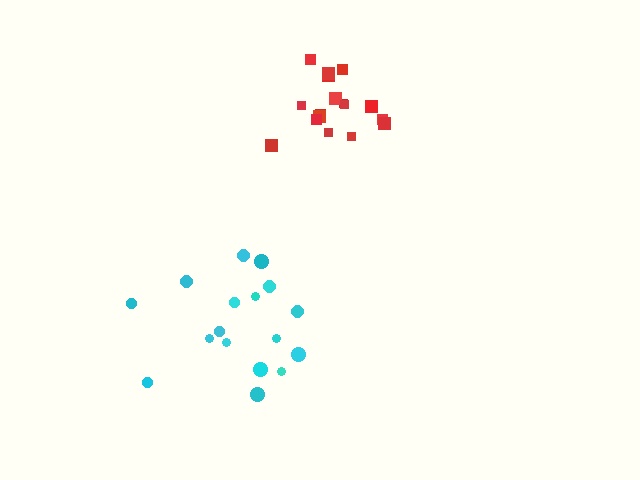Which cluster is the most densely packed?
Red.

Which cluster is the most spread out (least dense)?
Cyan.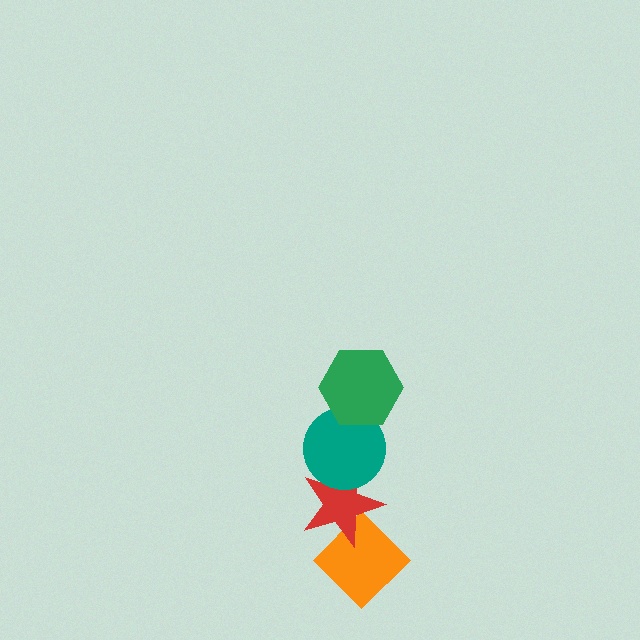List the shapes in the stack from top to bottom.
From top to bottom: the green hexagon, the teal circle, the red star, the orange diamond.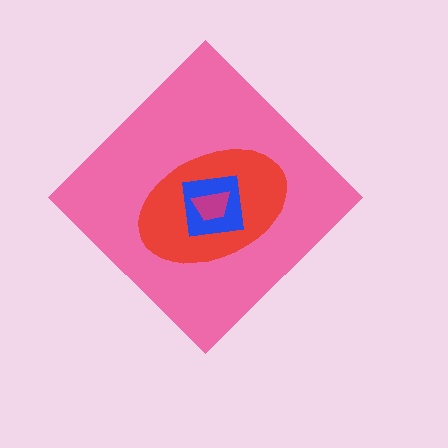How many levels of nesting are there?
4.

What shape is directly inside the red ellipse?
The blue square.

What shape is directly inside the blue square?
The magenta trapezoid.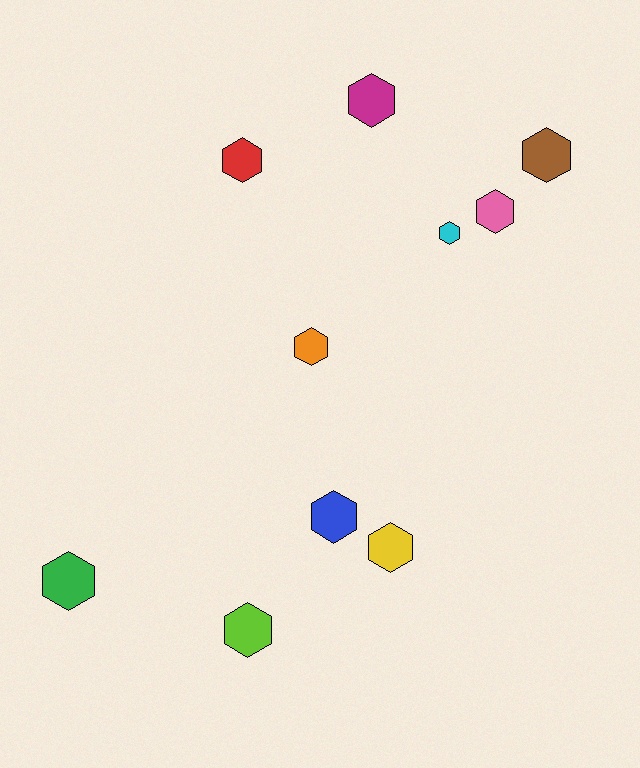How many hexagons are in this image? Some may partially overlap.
There are 10 hexagons.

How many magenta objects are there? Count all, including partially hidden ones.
There is 1 magenta object.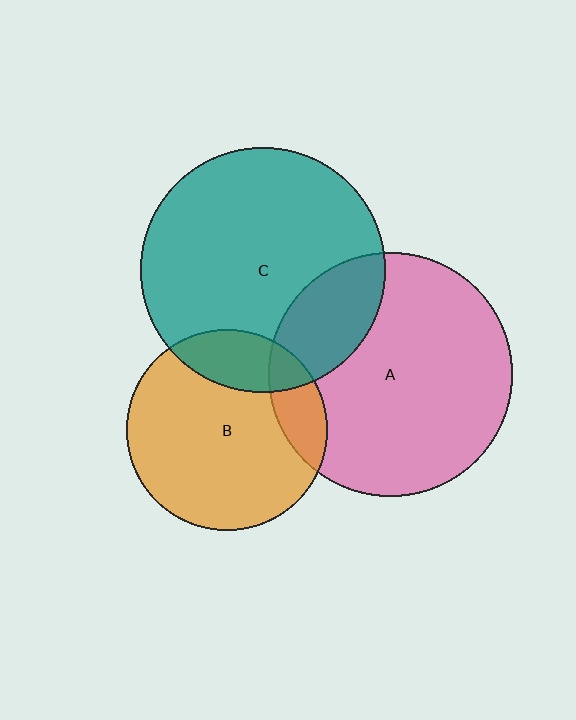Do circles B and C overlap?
Yes.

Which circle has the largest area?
Circle C (teal).